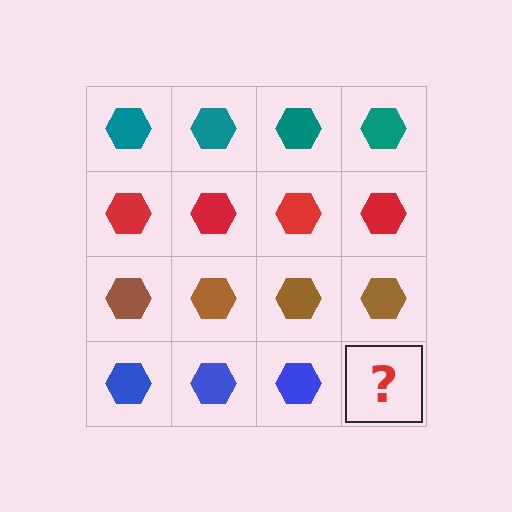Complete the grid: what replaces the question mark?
The question mark should be replaced with a blue hexagon.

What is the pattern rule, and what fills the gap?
The rule is that each row has a consistent color. The gap should be filled with a blue hexagon.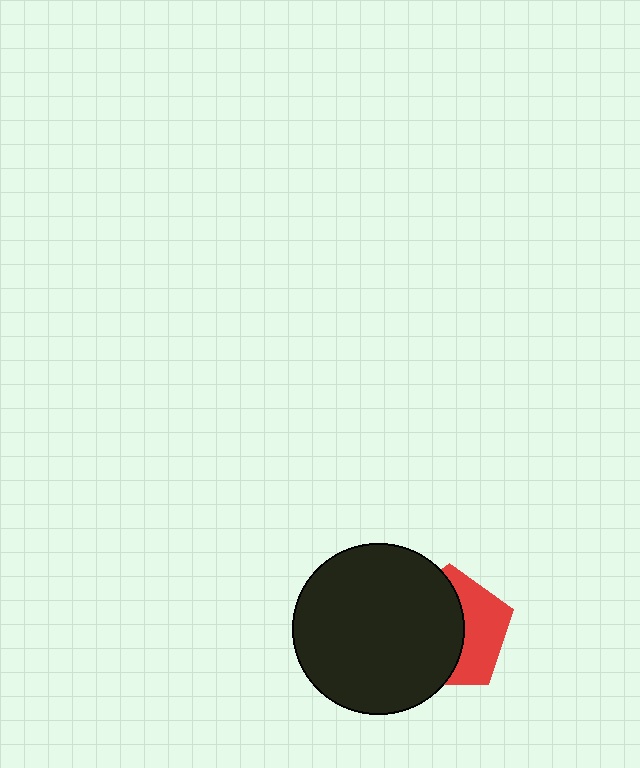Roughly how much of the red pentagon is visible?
A small part of it is visible (roughly 42%).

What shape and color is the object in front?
The object in front is a black circle.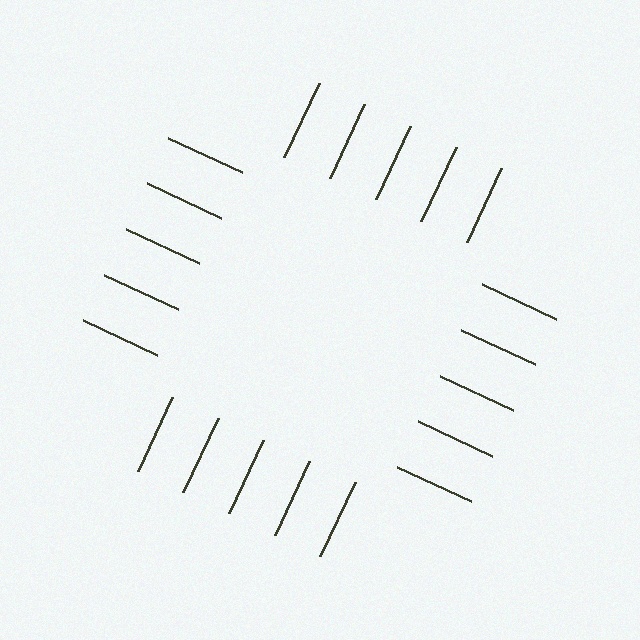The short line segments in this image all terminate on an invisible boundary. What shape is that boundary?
An illusory square — the line segments terminate on its edges but no continuous stroke is drawn.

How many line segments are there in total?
20 — 5 along each of the 4 edges.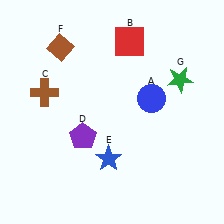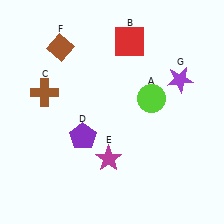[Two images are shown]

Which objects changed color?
A changed from blue to lime. E changed from blue to magenta. G changed from green to purple.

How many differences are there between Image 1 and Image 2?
There are 3 differences between the two images.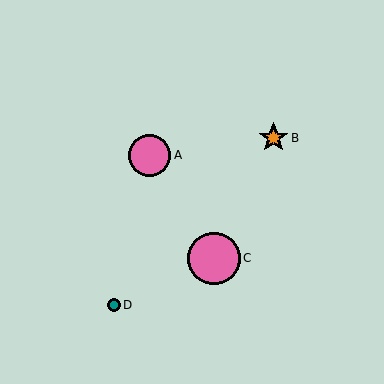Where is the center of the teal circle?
The center of the teal circle is at (114, 305).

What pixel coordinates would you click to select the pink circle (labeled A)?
Click at (150, 155) to select the pink circle A.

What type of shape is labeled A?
Shape A is a pink circle.